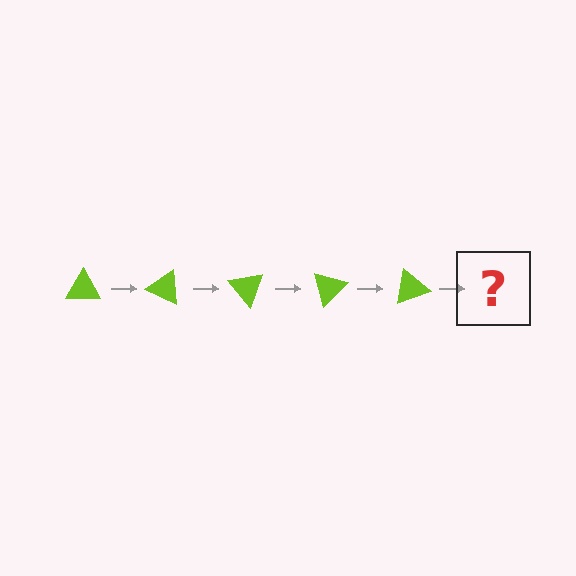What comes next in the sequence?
The next element should be a lime triangle rotated 125 degrees.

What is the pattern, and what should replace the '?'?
The pattern is that the triangle rotates 25 degrees each step. The '?' should be a lime triangle rotated 125 degrees.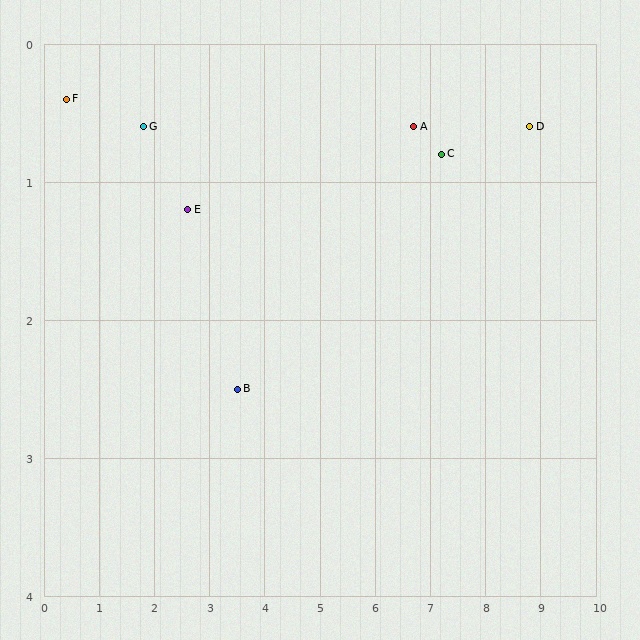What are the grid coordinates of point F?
Point F is at approximately (0.4, 0.4).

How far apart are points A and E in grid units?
Points A and E are about 4.1 grid units apart.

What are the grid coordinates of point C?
Point C is at approximately (7.2, 0.8).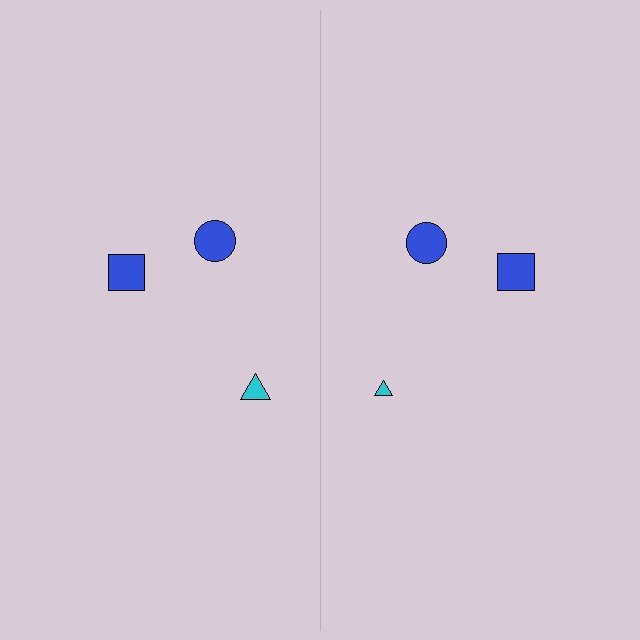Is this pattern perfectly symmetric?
No, the pattern is not perfectly symmetric. The cyan triangle on the right side has a different size than its mirror counterpart.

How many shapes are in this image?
There are 6 shapes in this image.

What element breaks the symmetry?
The cyan triangle on the right side has a different size than its mirror counterpart.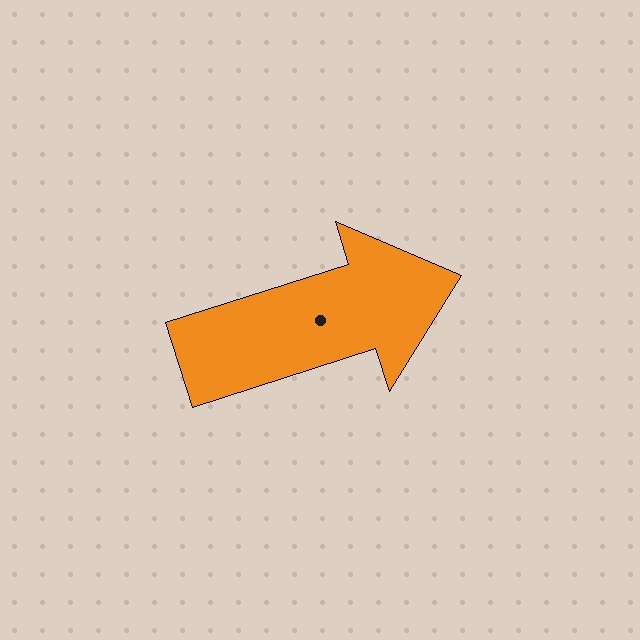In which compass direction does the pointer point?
East.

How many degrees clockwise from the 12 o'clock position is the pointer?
Approximately 72 degrees.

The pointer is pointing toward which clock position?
Roughly 2 o'clock.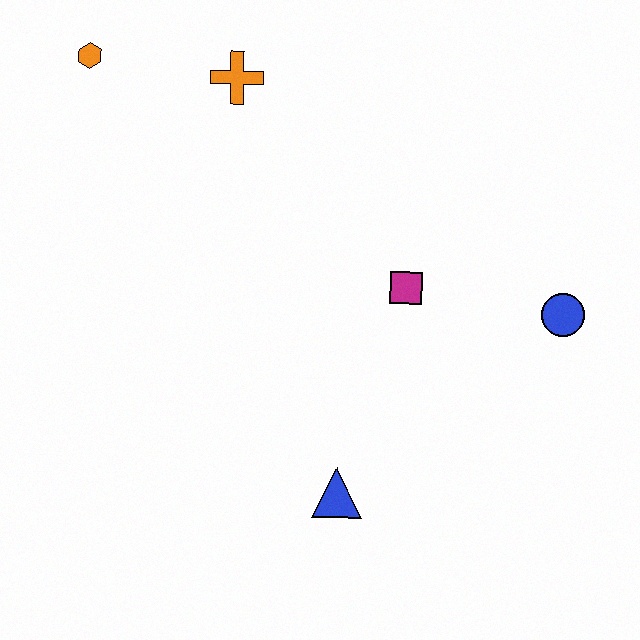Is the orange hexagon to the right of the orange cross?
No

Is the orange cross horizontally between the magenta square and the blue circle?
No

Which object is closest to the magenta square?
The blue circle is closest to the magenta square.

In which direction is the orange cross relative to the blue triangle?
The orange cross is above the blue triangle.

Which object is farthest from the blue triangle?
The orange hexagon is farthest from the blue triangle.